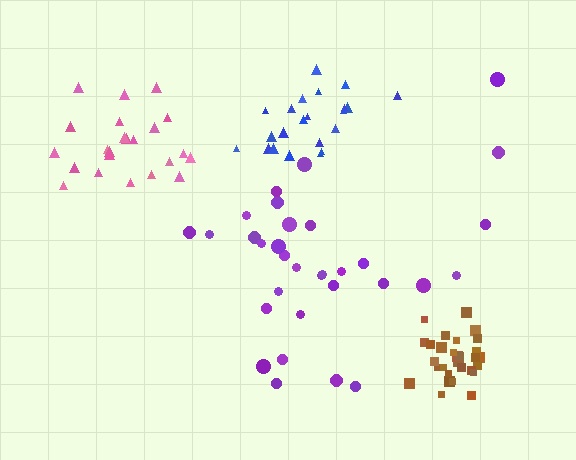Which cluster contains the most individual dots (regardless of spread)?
Purple (32).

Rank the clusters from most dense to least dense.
brown, blue, pink, purple.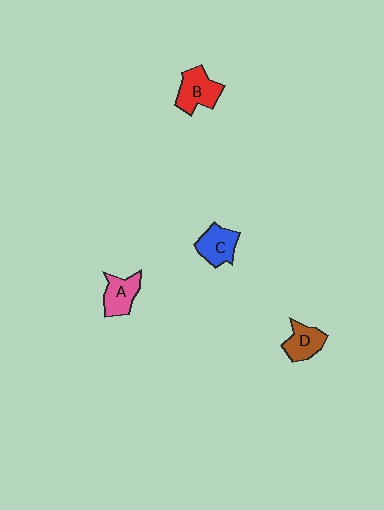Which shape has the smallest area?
Shape D (brown).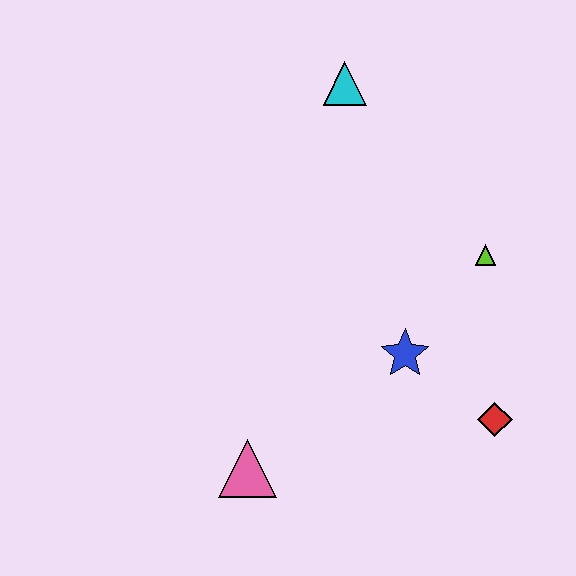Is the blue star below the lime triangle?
Yes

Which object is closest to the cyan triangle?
The lime triangle is closest to the cyan triangle.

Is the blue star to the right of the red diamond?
No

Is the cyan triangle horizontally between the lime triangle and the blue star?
No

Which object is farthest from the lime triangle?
The pink triangle is farthest from the lime triangle.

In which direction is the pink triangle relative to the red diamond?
The pink triangle is to the left of the red diamond.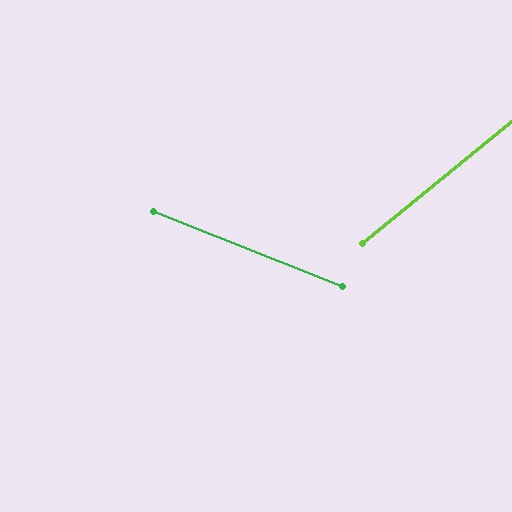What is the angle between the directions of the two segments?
Approximately 61 degrees.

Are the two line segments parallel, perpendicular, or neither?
Neither parallel nor perpendicular — they differ by about 61°.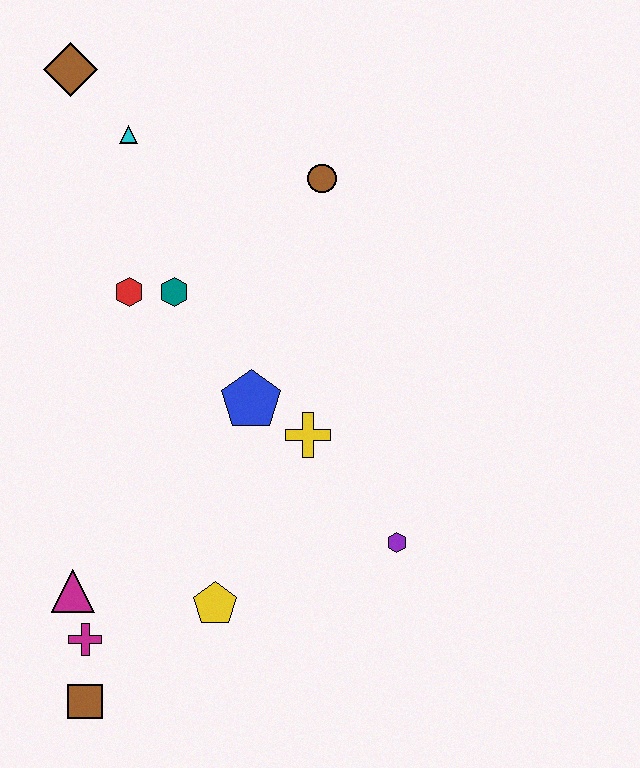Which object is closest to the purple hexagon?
The yellow cross is closest to the purple hexagon.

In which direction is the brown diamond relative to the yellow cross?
The brown diamond is above the yellow cross.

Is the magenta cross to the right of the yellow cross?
No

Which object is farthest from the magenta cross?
The brown diamond is farthest from the magenta cross.